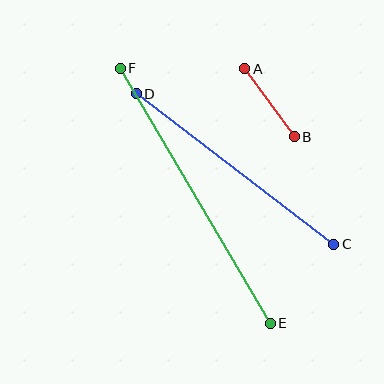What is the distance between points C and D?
The distance is approximately 248 pixels.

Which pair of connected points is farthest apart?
Points E and F are farthest apart.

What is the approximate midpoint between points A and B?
The midpoint is at approximately (270, 103) pixels.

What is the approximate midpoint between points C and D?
The midpoint is at approximately (235, 169) pixels.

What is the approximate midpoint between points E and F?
The midpoint is at approximately (195, 196) pixels.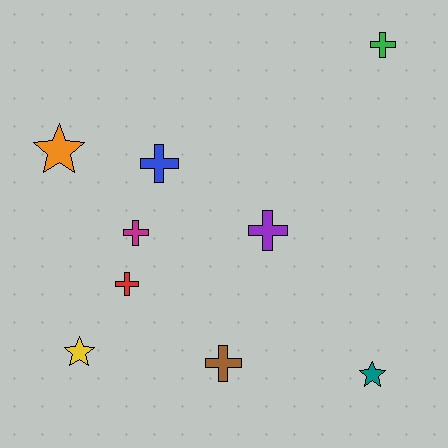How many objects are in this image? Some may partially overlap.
There are 9 objects.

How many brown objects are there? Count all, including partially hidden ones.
There is 1 brown object.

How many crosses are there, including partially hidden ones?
There are 6 crosses.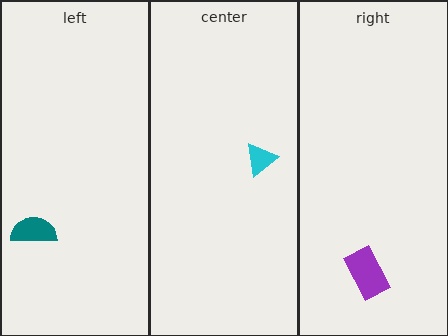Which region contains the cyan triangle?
The center region.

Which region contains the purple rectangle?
The right region.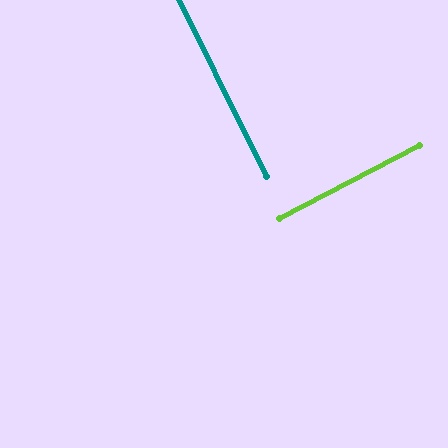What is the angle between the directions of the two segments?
Approximately 88 degrees.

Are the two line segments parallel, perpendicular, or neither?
Perpendicular — they meet at approximately 88°.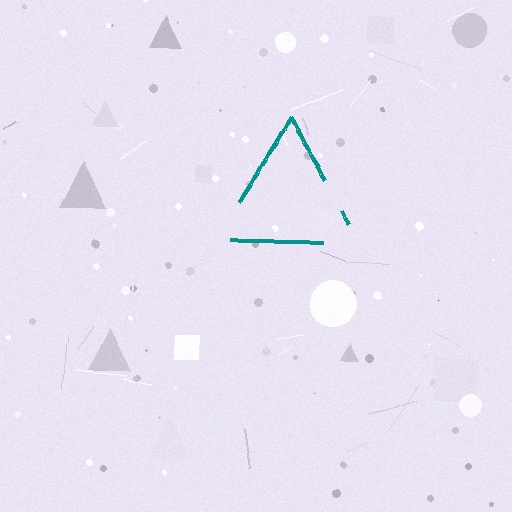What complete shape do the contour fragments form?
The contour fragments form a triangle.